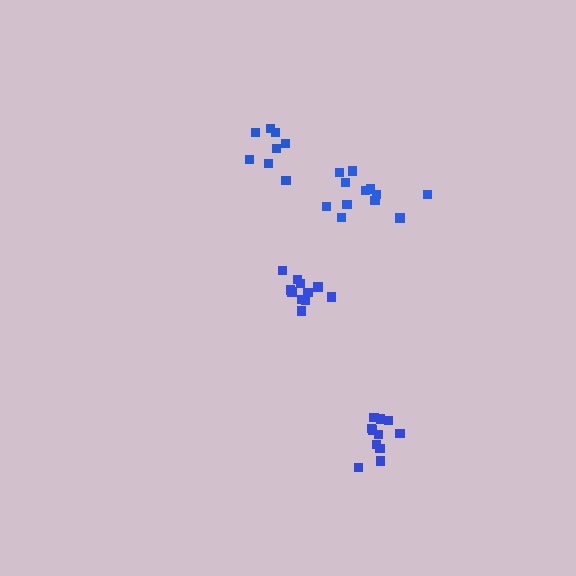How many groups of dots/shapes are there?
There are 4 groups.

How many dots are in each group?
Group 1: 11 dots, Group 2: 11 dots, Group 3: 8 dots, Group 4: 12 dots (42 total).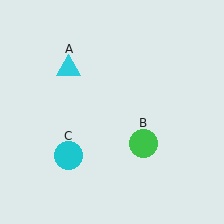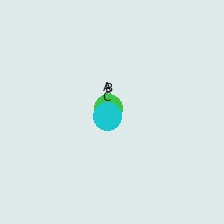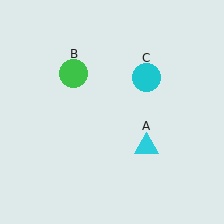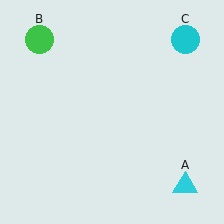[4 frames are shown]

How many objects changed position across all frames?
3 objects changed position: cyan triangle (object A), green circle (object B), cyan circle (object C).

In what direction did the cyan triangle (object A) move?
The cyan triangle (object A) moved down and to the right.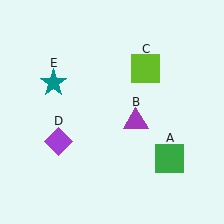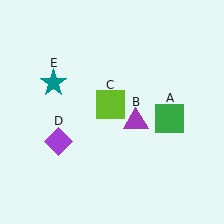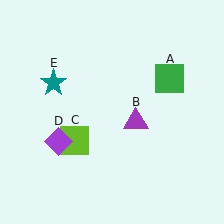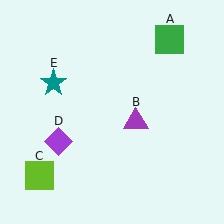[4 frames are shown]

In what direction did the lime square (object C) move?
The lime square (object C) moved down and to the left.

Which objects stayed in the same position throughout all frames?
Purple triangle (object B) and purple diamond (object D) and teal star (object E) remained stationary.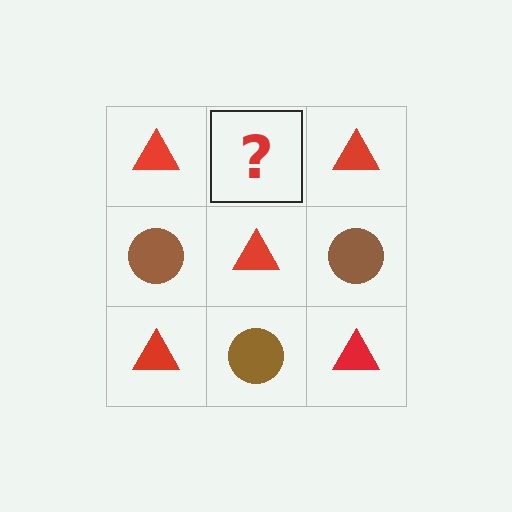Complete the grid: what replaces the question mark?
The question mark should be replaced with a brown circle.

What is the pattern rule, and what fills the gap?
The rule is that it alternates red triangle and brown circle in a checkerboard pattern. The gap should be filled with a brown circle.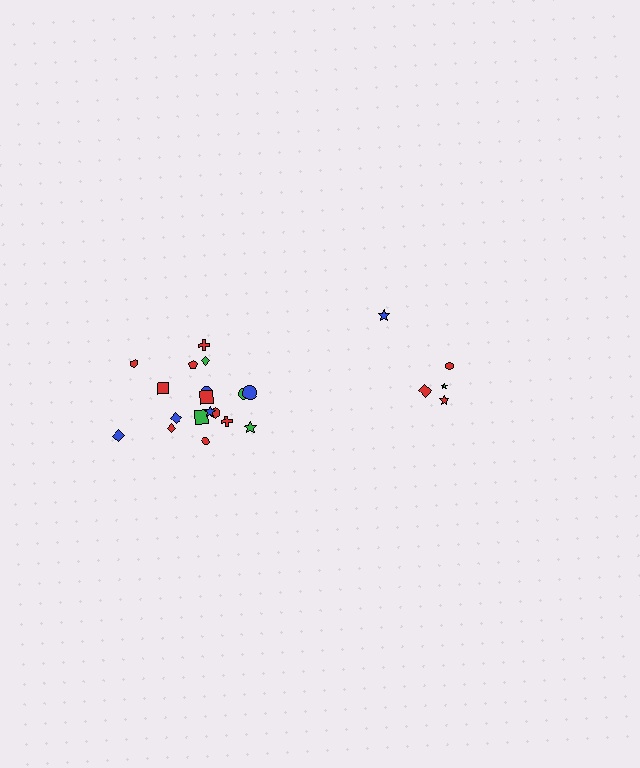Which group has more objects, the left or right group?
The left group.